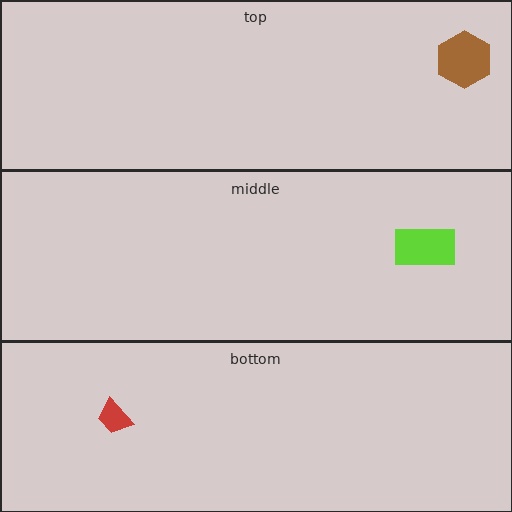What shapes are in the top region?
The brown hexagon.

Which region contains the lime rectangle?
The middle region.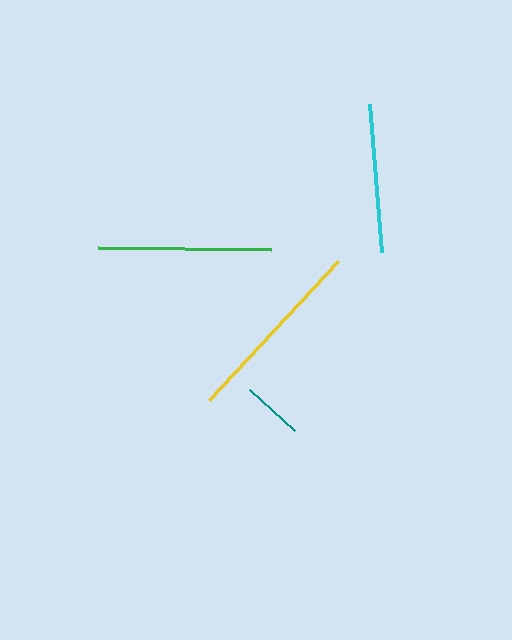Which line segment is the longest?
The yellow line is the longest at approximately 190 pixels.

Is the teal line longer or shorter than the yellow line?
The yellow line is longer than the teal line.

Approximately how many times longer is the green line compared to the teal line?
The green line is approximately 2.9 times the length of the teal line.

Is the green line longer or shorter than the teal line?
The green line is longer than the teal line.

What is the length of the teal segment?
The teal segment is approximately 61 pixels long.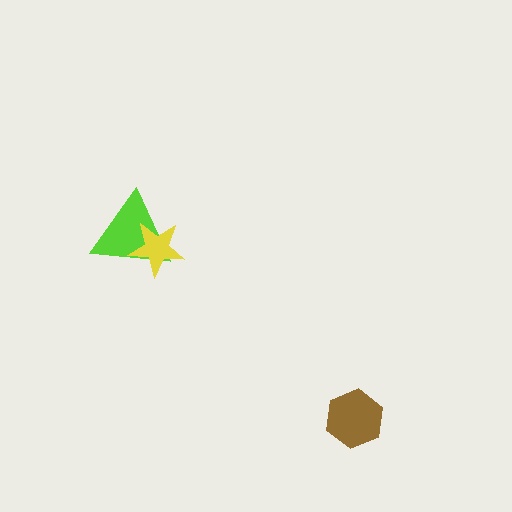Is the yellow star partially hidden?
No, no other shape covers it.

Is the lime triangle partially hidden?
Yes, it is partially covered by another shape.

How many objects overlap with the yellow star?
1 object overlaps with the yellow star.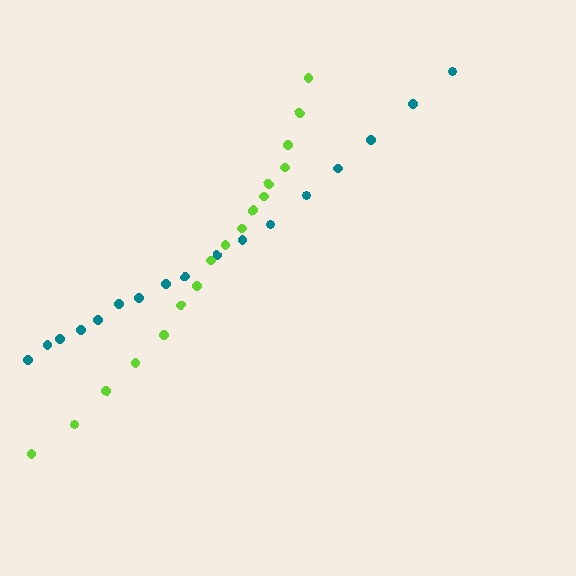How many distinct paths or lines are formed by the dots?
There are 2 distinct paths.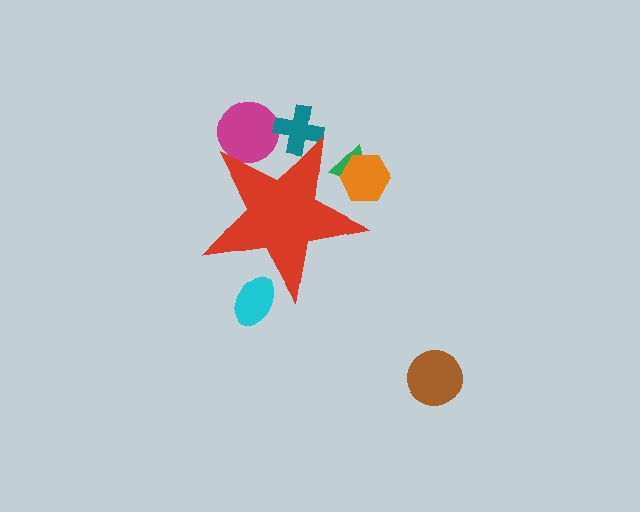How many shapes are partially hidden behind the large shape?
5 shapes are partially hidden.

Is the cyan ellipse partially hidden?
Yes, the cyan ellipse is partially hidden behind the red star.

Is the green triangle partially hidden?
Yes, the green triangle is partially hidden behind the red star.